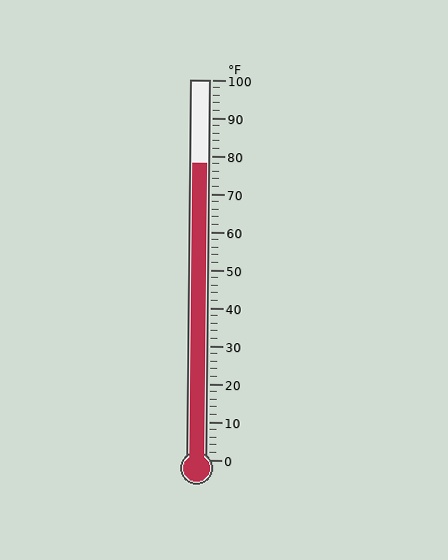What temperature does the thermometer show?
The thermometer shows approximately 78°F.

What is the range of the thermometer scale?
The thermometer scale ranges from 0°F to 100°F.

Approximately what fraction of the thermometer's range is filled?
The thermometer is filled to approximately 80% of its range.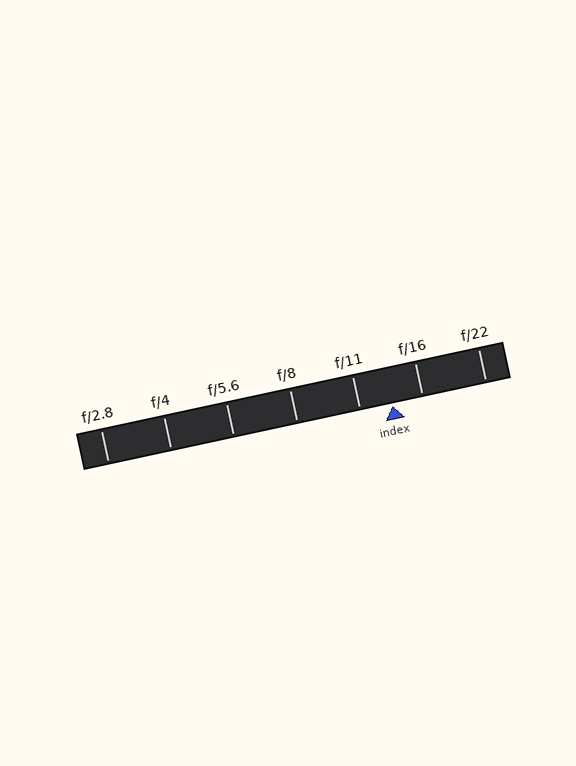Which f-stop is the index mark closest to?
The index mark is closest to f/16.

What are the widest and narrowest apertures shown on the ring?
The widest aperture shown is f/2.8 and the narrowest is f/22.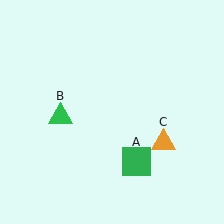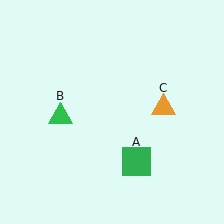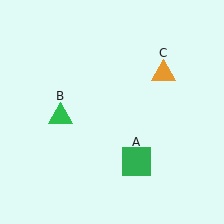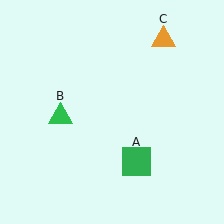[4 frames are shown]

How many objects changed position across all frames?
1 object changed position: orange triangle (object C).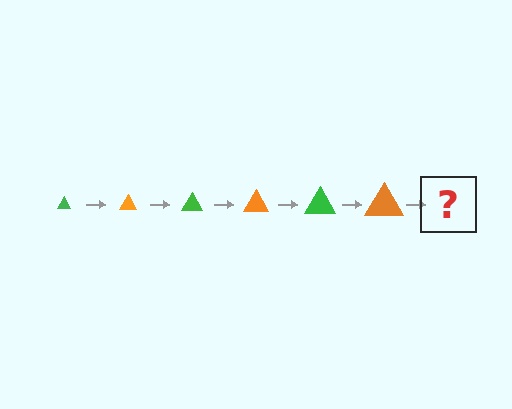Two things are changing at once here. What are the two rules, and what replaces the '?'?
The two rules are that the triangle grows larger each step and the color cycles through green and orange. The '?' should be a green triangle, larger than the previous one.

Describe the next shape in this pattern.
It should be a green triangle, larger than the previous one.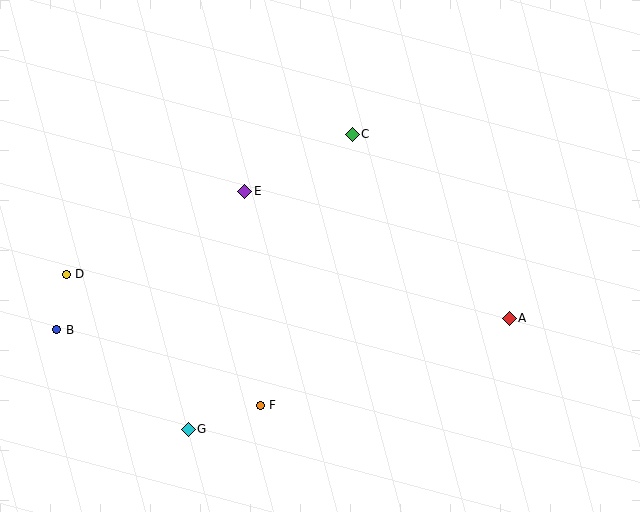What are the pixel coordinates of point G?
Point G is at (188, 429).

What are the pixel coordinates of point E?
Point E is at (245, 191).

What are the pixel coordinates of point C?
Point C is at (352, 134).